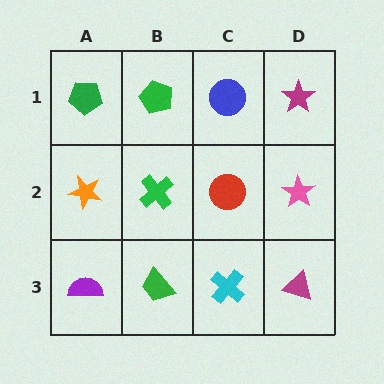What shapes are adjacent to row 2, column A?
A green pentagon (row 1, column A), a purple semicircle (row 3, column A), a green cross (row 2, column B).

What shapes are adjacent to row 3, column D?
A pink star (row 2, column D), a cyan cross (row 3, column C).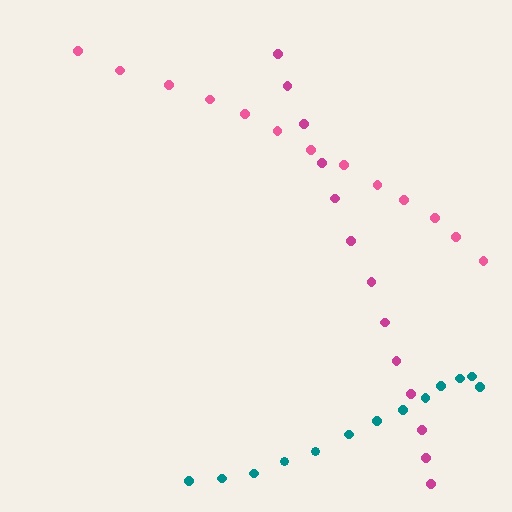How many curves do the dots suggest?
There are 3 distinct paths.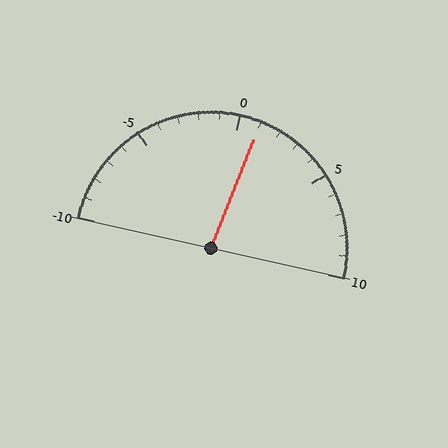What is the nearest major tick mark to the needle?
The nearest major tick mark is 0.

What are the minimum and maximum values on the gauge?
The gauge ranges from -10 to 10.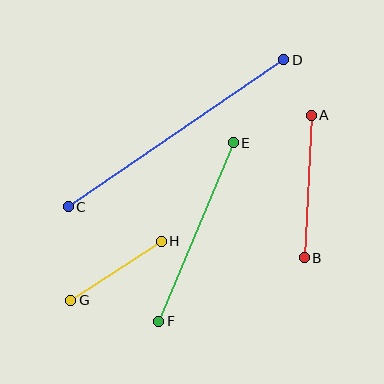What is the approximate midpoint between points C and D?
The midpoint is at approximately (176, 133) pixels.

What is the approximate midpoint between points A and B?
The midpoint is at approximately (308, 187) pixels.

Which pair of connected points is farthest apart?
Points C and D are farthest apart.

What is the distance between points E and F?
The distance is approximately 193 pixels.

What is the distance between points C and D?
The distance is approximately 261 pixels.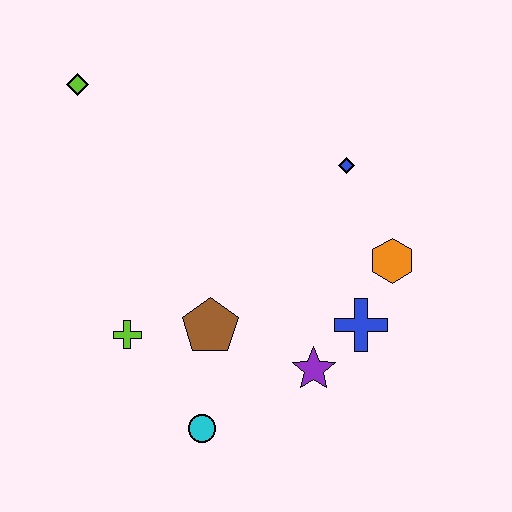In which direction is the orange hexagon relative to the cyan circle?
The orange hexagon is to the right of the cyan circle.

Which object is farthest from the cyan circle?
The lime diamond is farthest from the cyan circle.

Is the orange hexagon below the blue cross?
No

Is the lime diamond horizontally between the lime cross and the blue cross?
No